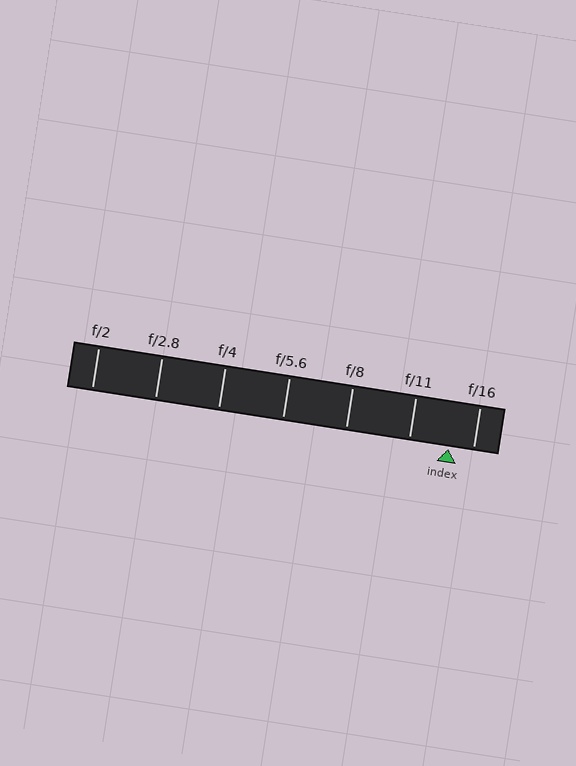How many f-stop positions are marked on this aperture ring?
There are 7 f-stop positions marked.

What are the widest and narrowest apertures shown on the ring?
The widest aperture shown is f/2 and the narrowest is f/16.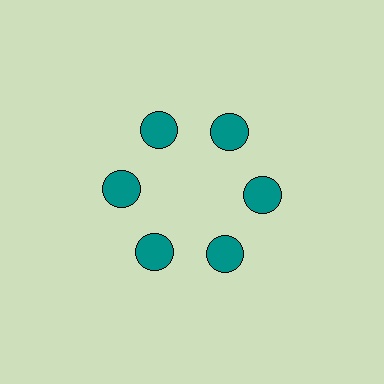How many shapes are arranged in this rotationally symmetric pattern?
There are 6 shapes, arranged in 6 groups of 1.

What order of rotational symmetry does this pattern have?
This pattern has 6-fold rotational symmetry.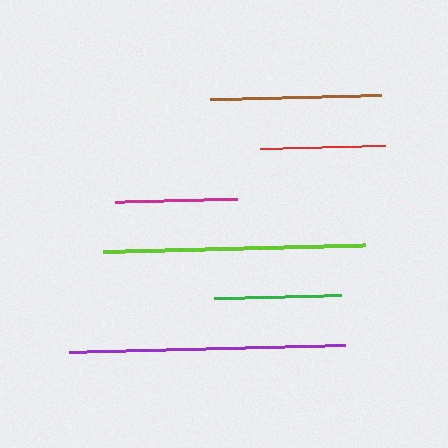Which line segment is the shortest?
The magenta line is the shortest at approximately 122 pixels.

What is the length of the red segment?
The red segment is approximately 126 pixels long.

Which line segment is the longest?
The purple line is the longest at approximately 276 pixels.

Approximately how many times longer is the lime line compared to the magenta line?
The lime line is approximately 2.1 times the length of the magenta line.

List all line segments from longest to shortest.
From longest to shortest: purple, lime, brown, green, red, magenta.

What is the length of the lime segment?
The lime segment is approximately 261 pixels long.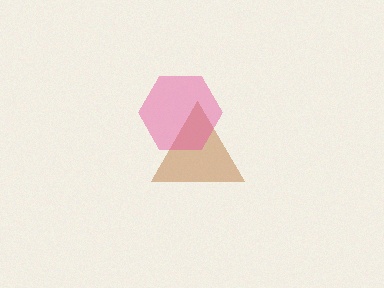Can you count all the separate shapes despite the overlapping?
Yes, there are 2 separate shapes.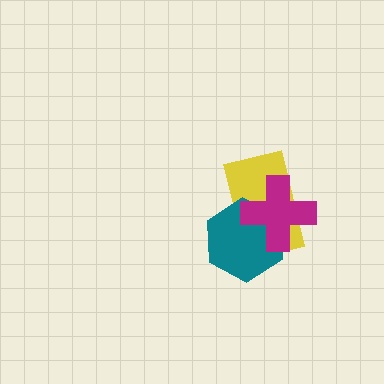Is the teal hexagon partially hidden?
Yes, it is partially covered by another shape.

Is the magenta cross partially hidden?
No, no other shape covers it.